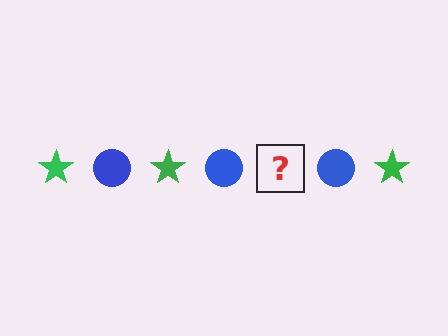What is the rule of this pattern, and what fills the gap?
The rule is that the pattern alternates between green star and blue circle. The gap should be filled with a green star.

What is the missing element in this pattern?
The missing element is a green star.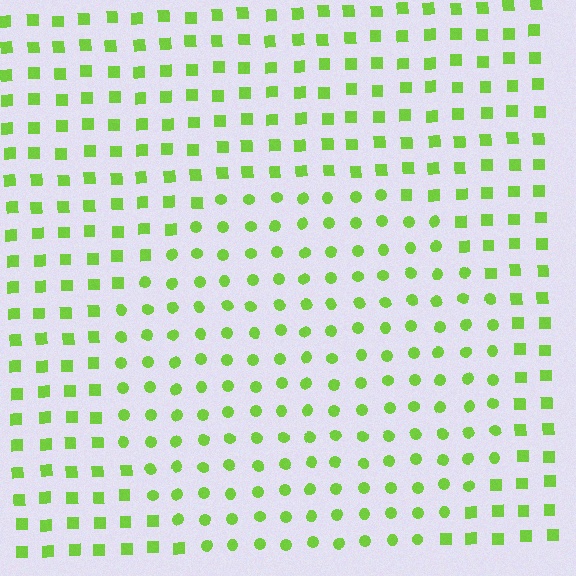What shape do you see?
I see a circle.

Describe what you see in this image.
The image is filled with small lime elements arranged in a uniform grid. A circle-shaped region contains circles, while the surrounding area contains squares. The boundary is defined purely by the change in element shape.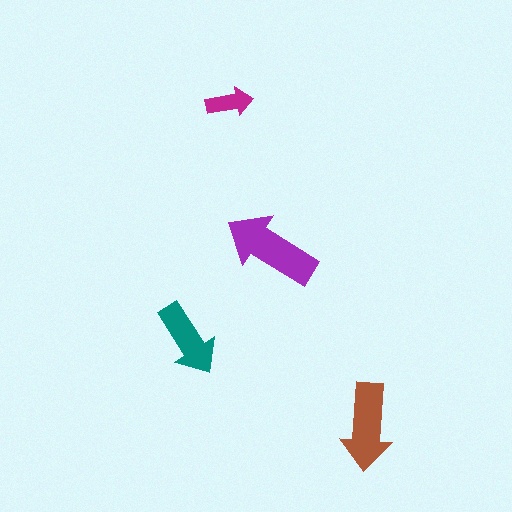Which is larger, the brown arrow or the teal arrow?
The brown one.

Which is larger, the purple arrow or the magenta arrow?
The purple one.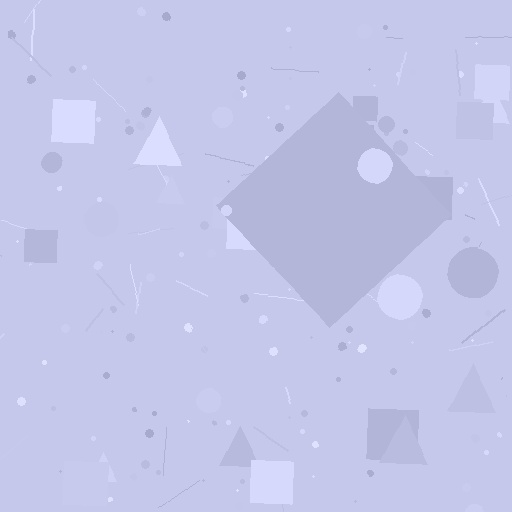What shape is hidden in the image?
A diamond is hidden in the image.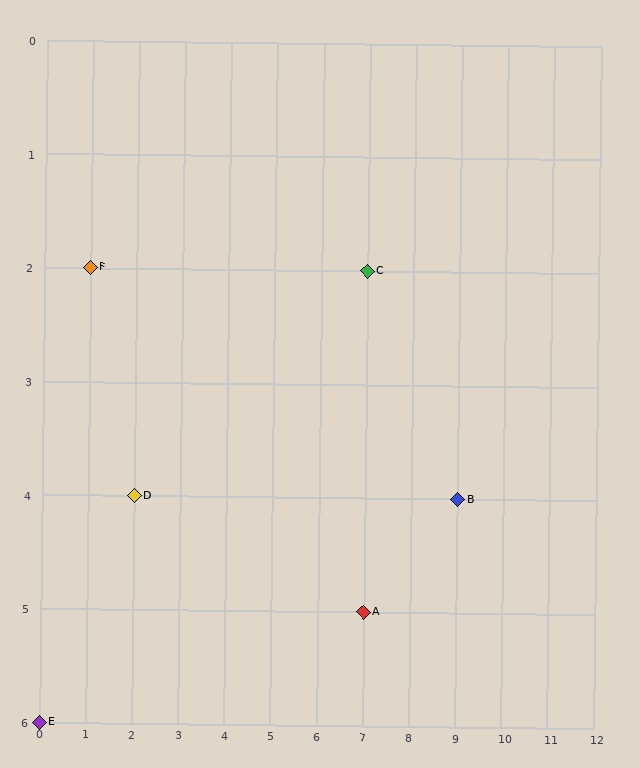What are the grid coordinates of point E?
Point E is at grid coordinates (0, 6).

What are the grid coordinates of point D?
Point D is at grid coordinates (2, 4).